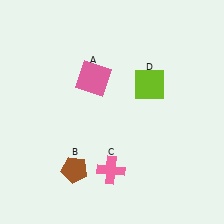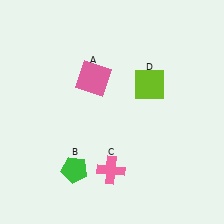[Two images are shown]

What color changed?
The pentagon (B) changed from brown in Image 1 to green in Image 2.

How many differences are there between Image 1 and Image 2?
There is 1 difference between the two images.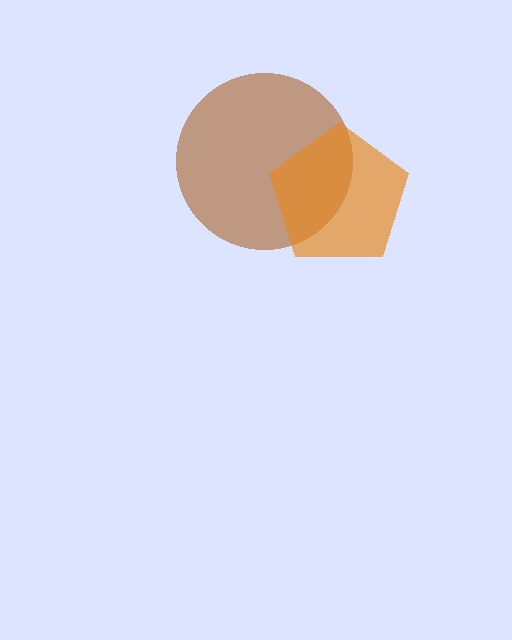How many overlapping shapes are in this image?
There are 2 overlapping shapes in the image.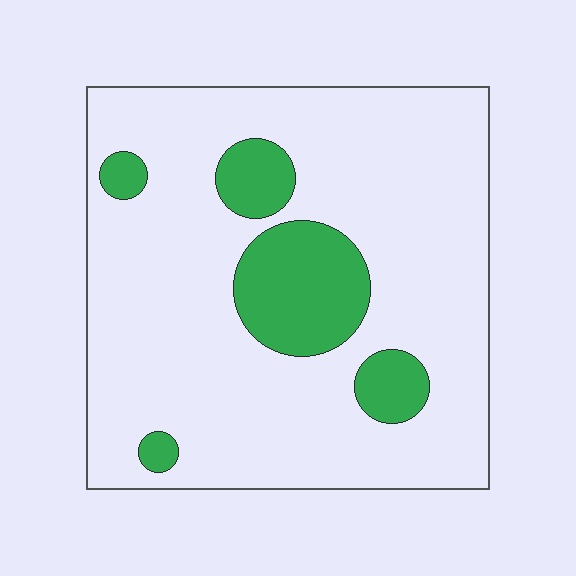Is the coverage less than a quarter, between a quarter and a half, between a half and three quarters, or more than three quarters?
Less than a quarter.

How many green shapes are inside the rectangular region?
5.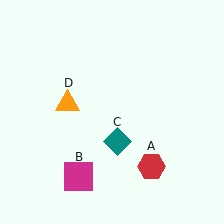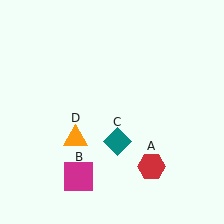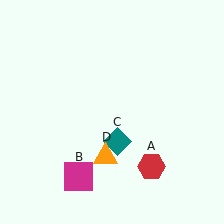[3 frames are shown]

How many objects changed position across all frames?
1 object changed position: orange triangle (object D).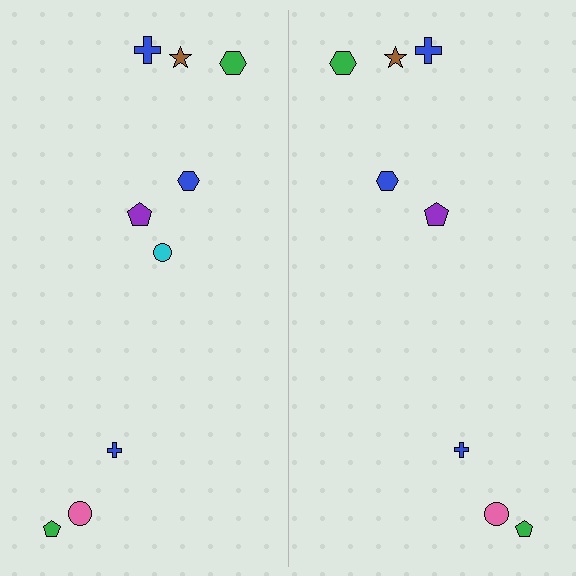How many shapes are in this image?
There are 17 shapes in this image.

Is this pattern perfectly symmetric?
No, the pattern is not perfectly symmetric. A cyan circle is missing from the right side.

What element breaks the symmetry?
A cyan circle is missing from the right side.